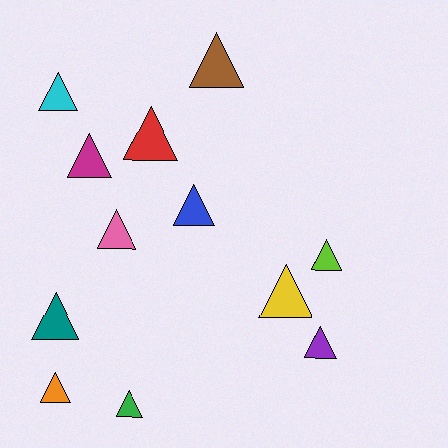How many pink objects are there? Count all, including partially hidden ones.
There is 1 pink object.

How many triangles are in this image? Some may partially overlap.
There are 12 triangles.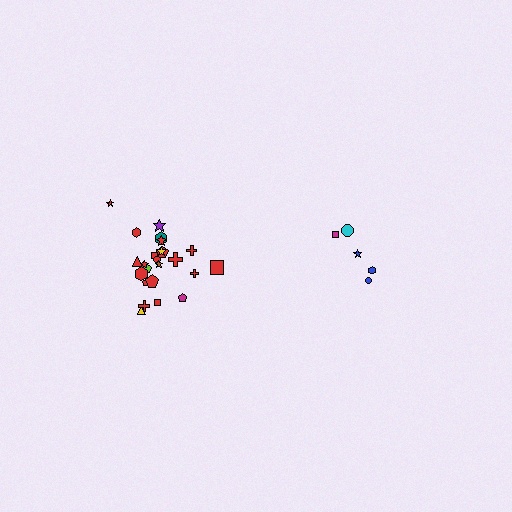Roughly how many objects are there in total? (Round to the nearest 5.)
Roughly 30 objects in total.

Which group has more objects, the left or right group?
The left group.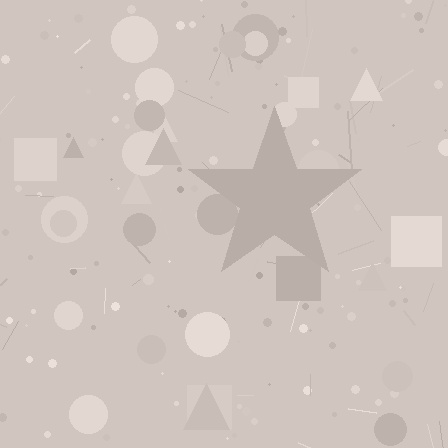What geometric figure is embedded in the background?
A star is embedded in the background.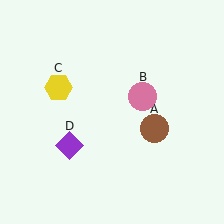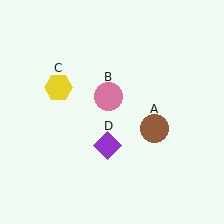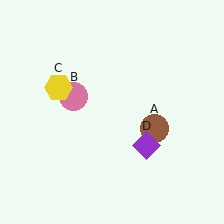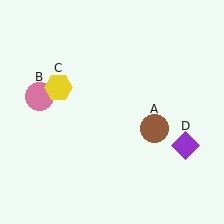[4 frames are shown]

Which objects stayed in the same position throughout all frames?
Brown circle (object A) and yellow hexagon (object C) remained stationary.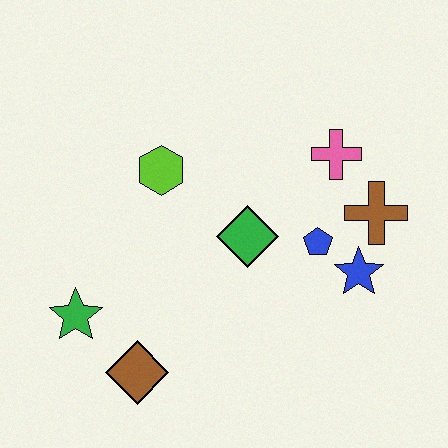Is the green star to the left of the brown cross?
Yes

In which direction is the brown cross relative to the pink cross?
The brown cross is below the pink cross.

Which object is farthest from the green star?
The brown cross is farthest from the green star.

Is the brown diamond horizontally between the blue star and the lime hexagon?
No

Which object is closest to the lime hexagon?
The green diamond is closest to the lime hexagon.